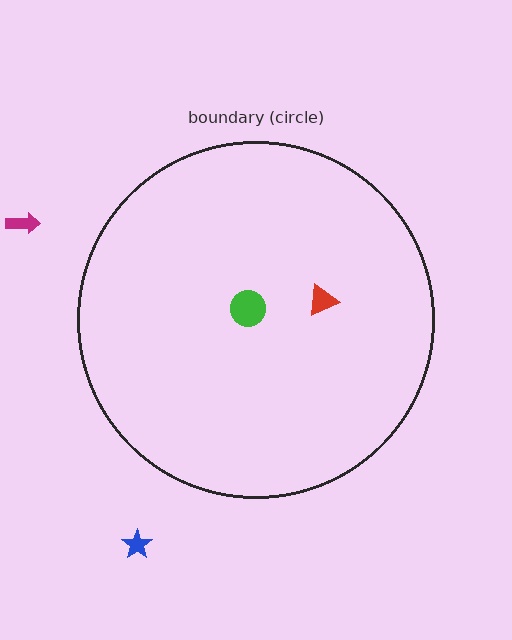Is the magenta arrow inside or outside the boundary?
Outside.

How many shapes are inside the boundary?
2 inside, 2 outside.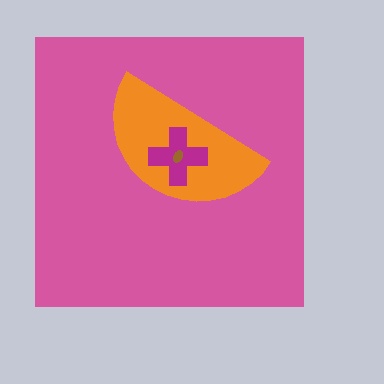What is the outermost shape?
The pink square.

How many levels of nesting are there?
4.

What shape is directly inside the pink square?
The orange semicircle.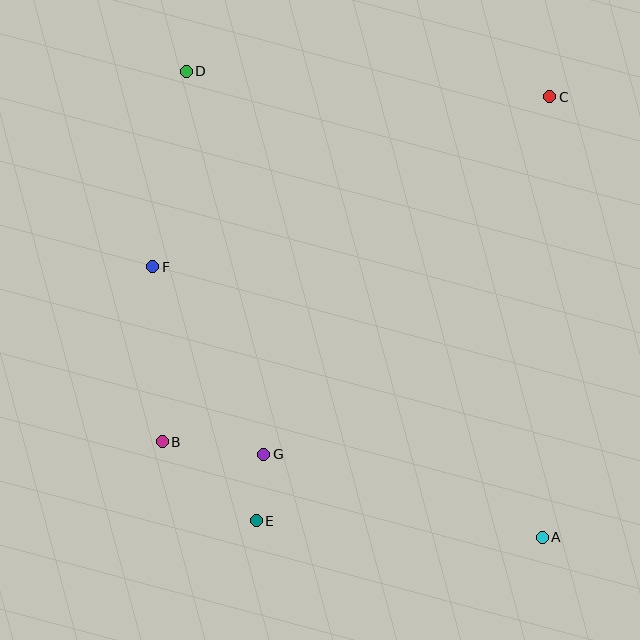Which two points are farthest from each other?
Points A and D are farthest from each other.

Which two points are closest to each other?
Points E and G are closest to each other.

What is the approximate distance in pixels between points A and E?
The distance between A and E is approximately 287 pixels.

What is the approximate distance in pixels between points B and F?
The distance between B and F is approximately 175 pixels.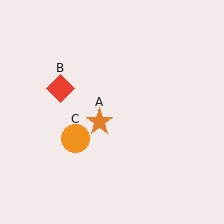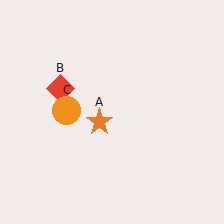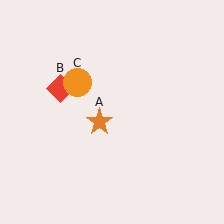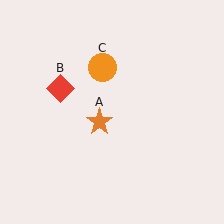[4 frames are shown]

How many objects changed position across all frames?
1 object changed position: orange circle (object C).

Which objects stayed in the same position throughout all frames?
Orange star (object A) and red diamond (object B) remained stationary.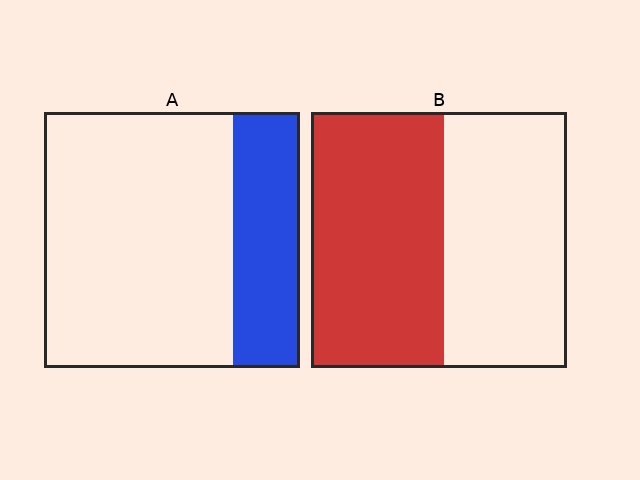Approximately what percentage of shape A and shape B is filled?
A is approximately 25% and B is approximately 50%.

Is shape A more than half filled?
No.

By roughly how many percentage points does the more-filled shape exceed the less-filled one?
By roughly 25 percentage points (B over A).